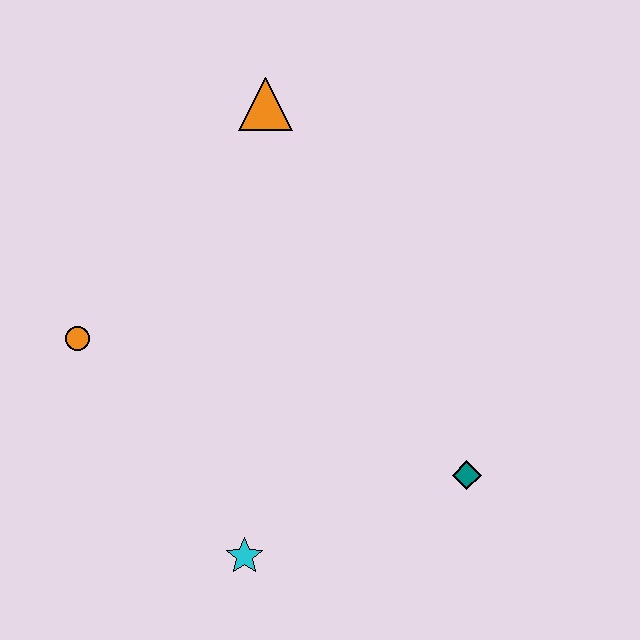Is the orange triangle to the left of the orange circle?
No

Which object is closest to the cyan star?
The teal diamond is closest to the cyan star.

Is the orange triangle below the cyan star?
No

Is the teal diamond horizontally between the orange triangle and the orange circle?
No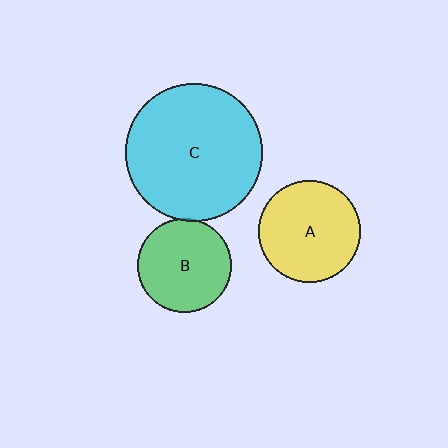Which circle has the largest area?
Circle C (cyan).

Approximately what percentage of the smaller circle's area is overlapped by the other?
Approximately 5%.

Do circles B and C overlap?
Yes.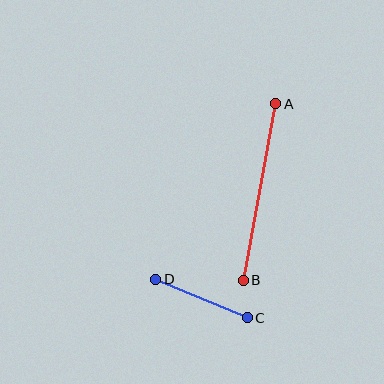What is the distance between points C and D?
The distance is approximately 99 pixels.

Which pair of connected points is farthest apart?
Points A and B are farthest apart.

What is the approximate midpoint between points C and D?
The midpoint is at approximately (202, 298) pixels.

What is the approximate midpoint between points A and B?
The midpoint is at approximately (260, 192) pixels.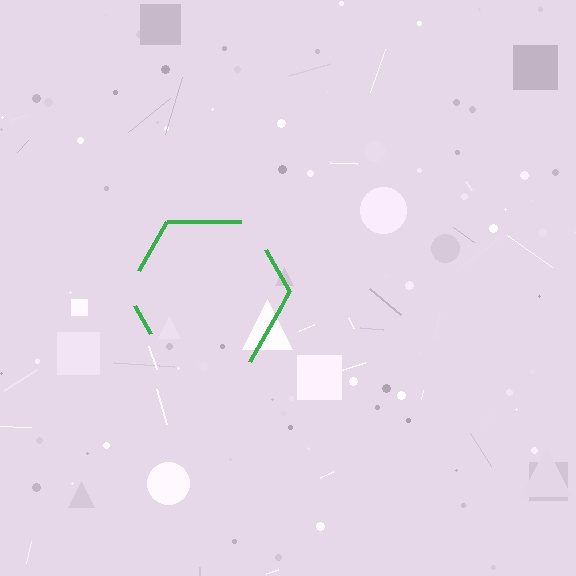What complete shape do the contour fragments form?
The contour fragments form a hexagon.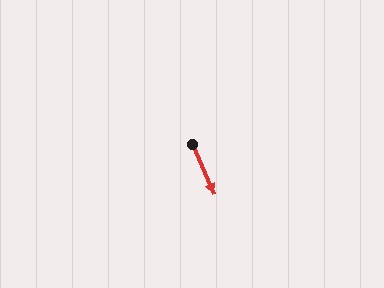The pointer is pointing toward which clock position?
Roughly 5 o'clock.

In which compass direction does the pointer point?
Southeast.